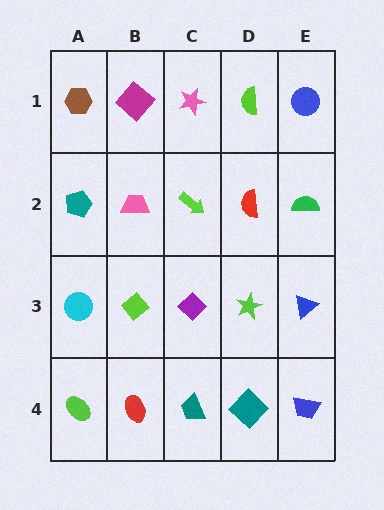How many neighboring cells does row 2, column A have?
3.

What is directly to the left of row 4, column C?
A red ellipse.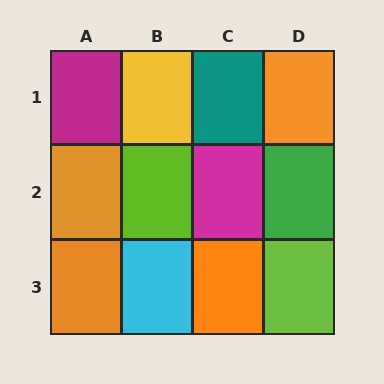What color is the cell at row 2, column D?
Green.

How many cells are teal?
1 cell is teal.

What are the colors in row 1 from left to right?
Magenta, yellow, teal, orange.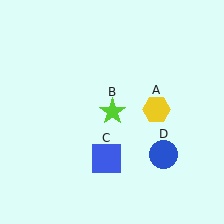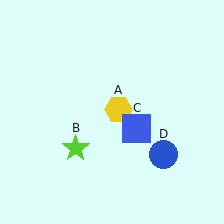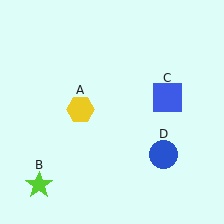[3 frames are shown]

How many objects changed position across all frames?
3 objects changed position: yellow hexagon (object A), lime star (object B), blue square (object C).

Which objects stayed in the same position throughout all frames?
Blue circle (object D) remained stationary.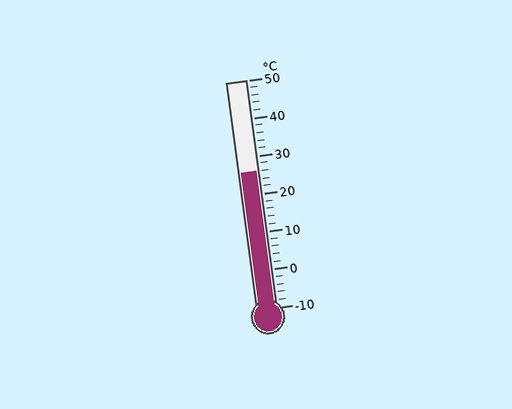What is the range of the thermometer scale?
The thermometer scale ranges from -10°C to 50°C.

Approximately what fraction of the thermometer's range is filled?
The thermometer is filled to approximately 60% of its range.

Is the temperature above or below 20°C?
The temperature is above 20°C.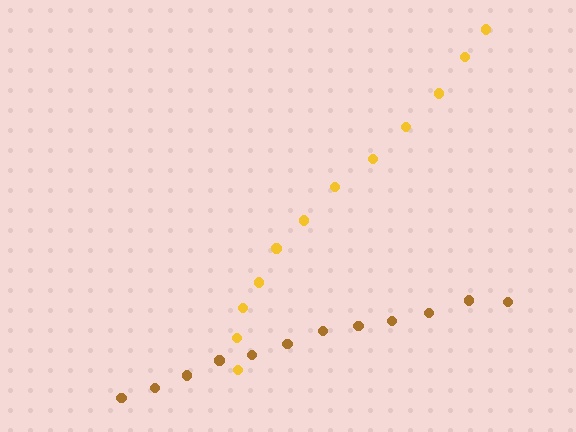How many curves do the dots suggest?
There are 2 distinct paths.